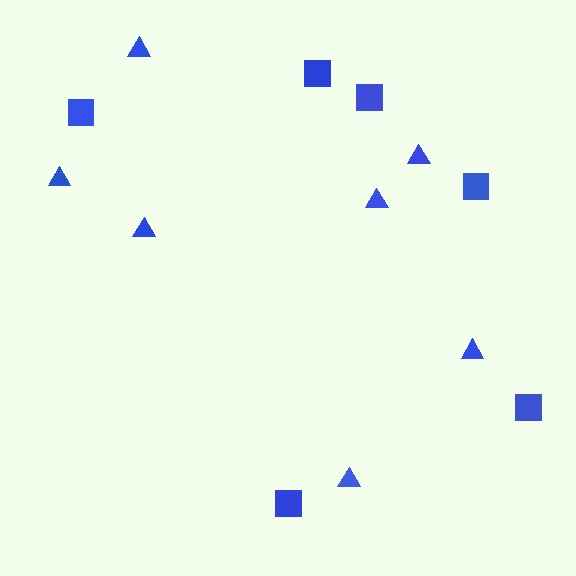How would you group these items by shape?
There are 2 groups: one group of triangles (7) and one group of squares (6).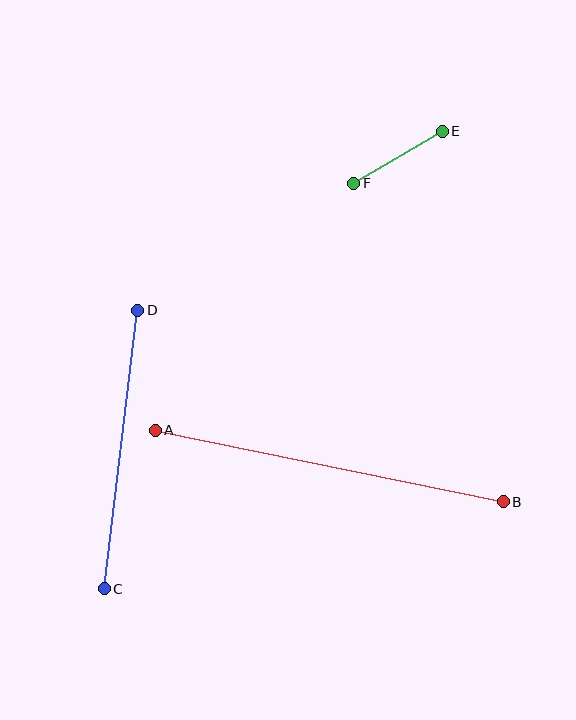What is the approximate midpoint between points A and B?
The midpoint is at approximately (329, 466) pixels.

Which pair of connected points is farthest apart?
Points A and B are farthest apart.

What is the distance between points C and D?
The distance is approximately 281 pixels.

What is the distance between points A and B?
The distance is approximately 355 pixels.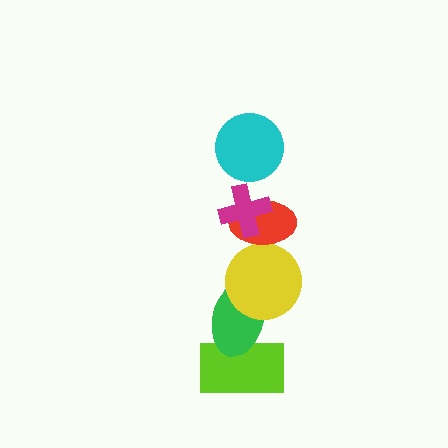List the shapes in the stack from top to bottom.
From top to bottom: the cyan circle, the magenta cross, the red ellipse, the yellow circle, the green ellipse, the lime rectangle.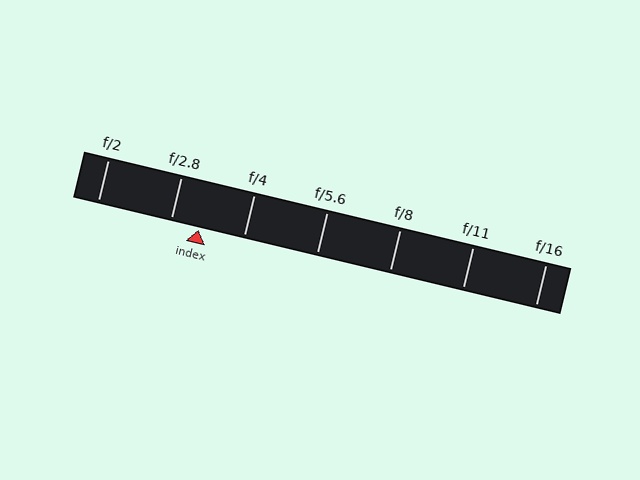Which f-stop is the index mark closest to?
The index mark is closest to f/2.8.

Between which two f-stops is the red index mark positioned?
The index mark is between f/2.8 and f/4.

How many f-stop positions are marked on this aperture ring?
There are 7 f-stop positions marked.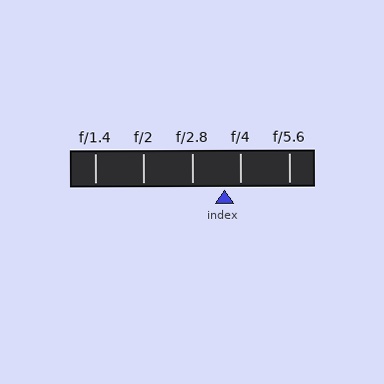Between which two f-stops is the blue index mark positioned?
The index mark is between f/2.8 and f/4.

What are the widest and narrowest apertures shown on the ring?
The widest aperture shown is f/1.4 and the narrowest is f/5.6.